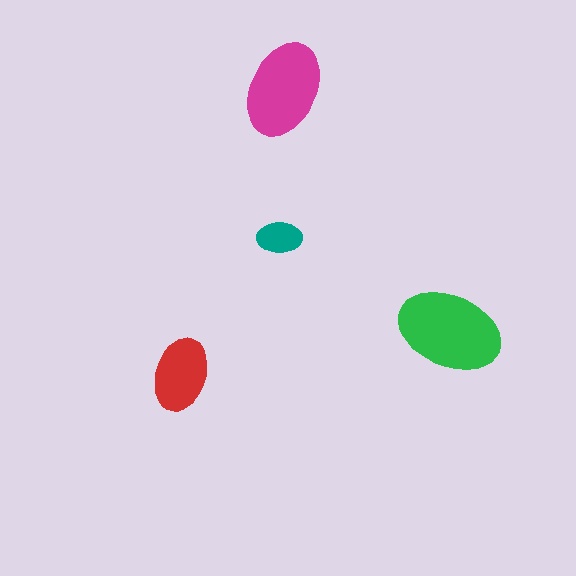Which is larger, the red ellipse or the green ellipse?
The green one.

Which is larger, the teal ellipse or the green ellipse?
The green one.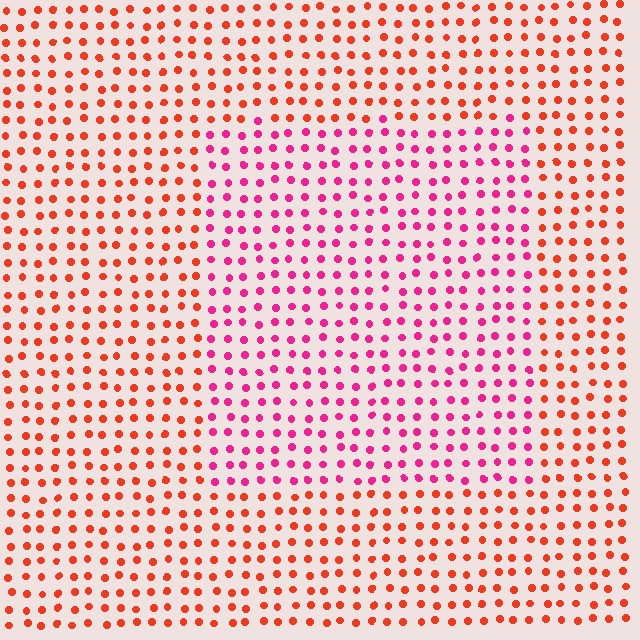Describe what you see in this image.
The image is filled with small red elements in a uniform arrangement. A rectangle-shaped region is visible where the elements are tinted to a slightly different hue, forming a subtle color boundary.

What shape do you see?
I see a rectangle.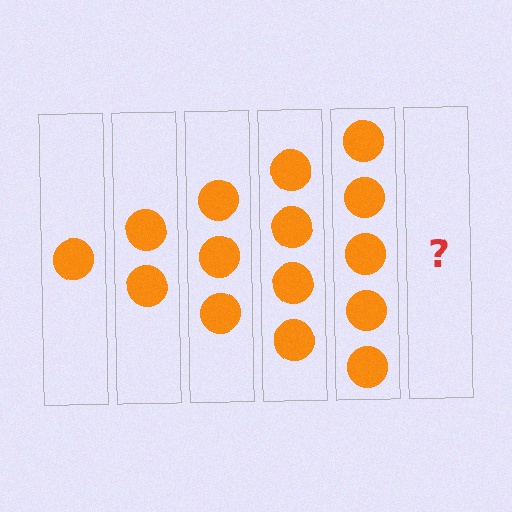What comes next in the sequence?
The next element should be 6 circles.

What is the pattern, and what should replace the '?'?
The pattern is that each step adds one more circle. The '?' should be 6 circles.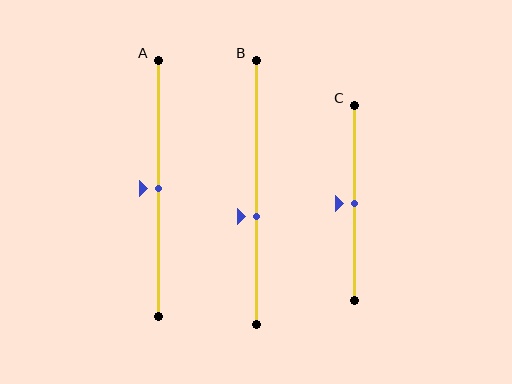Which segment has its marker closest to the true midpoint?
Segment A has its marker closest to the true midpoint.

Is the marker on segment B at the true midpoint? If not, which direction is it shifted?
No, the marker on segment B is shifted downward by about 9% of the segment length.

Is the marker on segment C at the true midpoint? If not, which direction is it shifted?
Yes, the marker on segment C is at the true midpoint.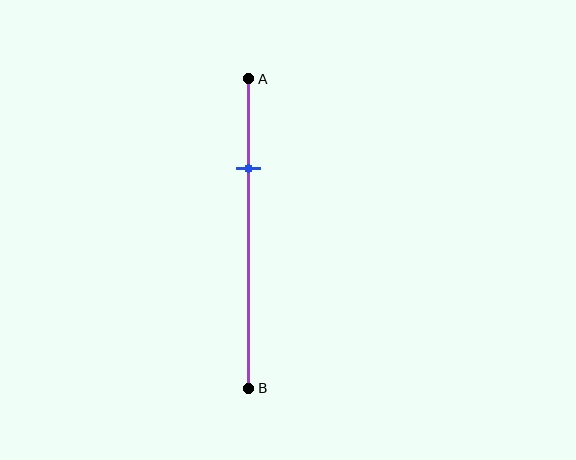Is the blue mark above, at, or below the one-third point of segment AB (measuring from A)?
The blue mark is above the one-third point of segment AB.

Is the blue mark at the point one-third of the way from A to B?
No, the mark is at about 30% from A, not at the 33% one-third point.